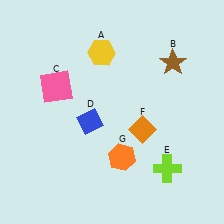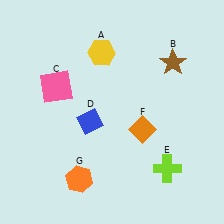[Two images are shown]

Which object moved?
The orange hexagon (G) moved left.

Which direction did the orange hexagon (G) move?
The orange hexagon (G) moved left.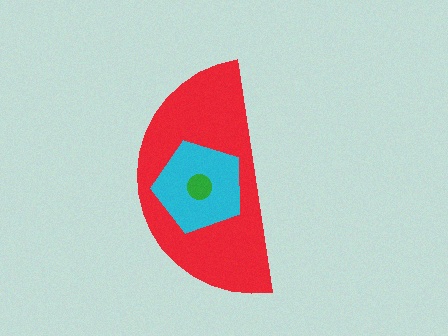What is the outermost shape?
The red semicircle.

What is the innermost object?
The green circle.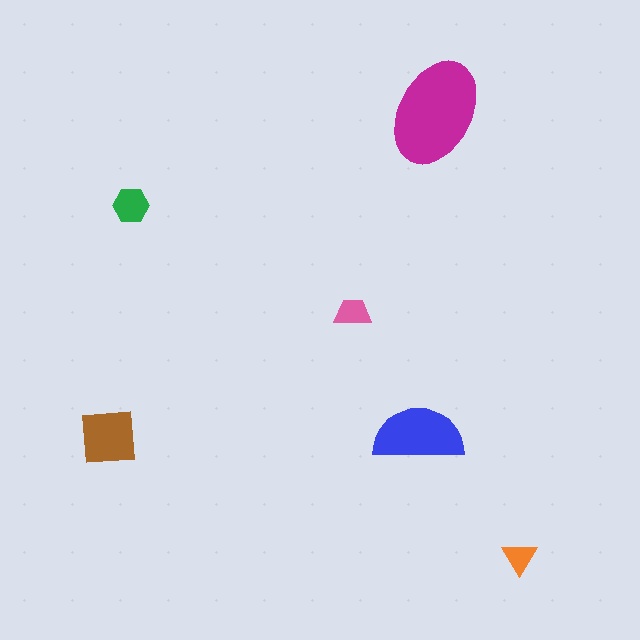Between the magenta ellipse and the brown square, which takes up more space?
The magenta ellipse.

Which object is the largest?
The magenta ellipse.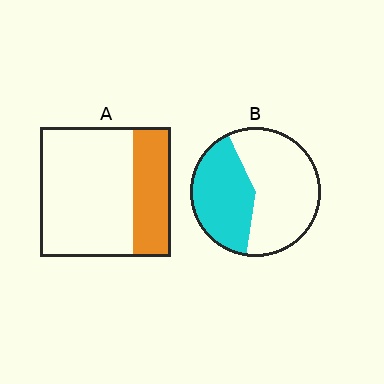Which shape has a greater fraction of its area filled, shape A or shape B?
Shape B.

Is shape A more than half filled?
No.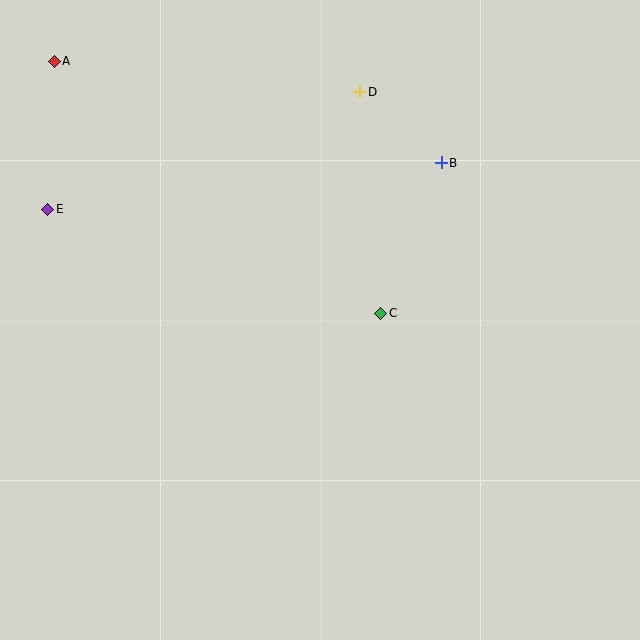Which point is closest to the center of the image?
Point C at (381, 313) is closest to the center.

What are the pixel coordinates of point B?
Point B is at (441, 163).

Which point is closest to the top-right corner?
Point B is closest to the top-right corner.